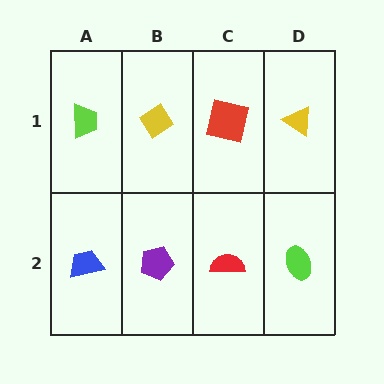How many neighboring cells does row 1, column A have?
2.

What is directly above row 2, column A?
A lime trapezoid.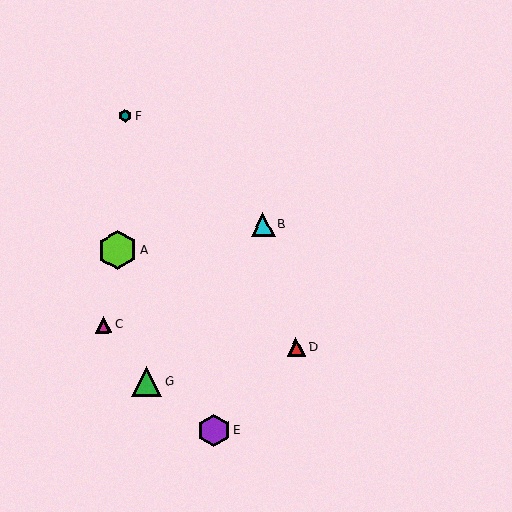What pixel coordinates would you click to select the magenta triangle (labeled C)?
Click at (104, 325) to select the magenta triangle C.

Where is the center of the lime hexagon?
The center of the lime hexagon is at (117, 250).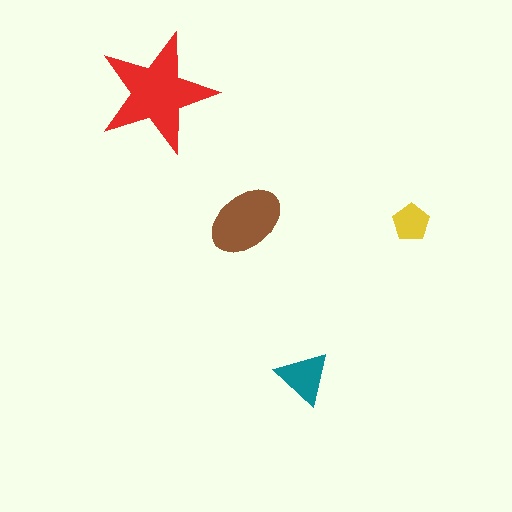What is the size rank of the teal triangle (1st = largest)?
3rd.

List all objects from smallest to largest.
The yellow pentagon, the teal triangle, the brown ellipse, the red star.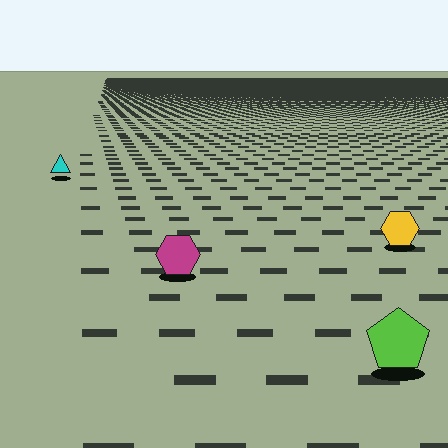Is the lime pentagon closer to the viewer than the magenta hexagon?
Yes. The lime pentagon is closer — you can tell from the texture gradient: the ground texture is coarser near it.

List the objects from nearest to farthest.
From nearest to farthest: the lime pentagon, the magenta hexagon, the yellow hexagon, the cyan triangle.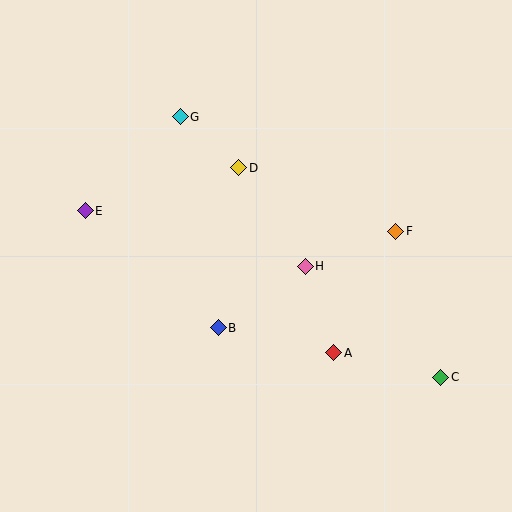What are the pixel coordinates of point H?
Point H is at (305, 266).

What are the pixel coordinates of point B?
Point B is at (218, 328).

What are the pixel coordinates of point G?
Point G is at (180, 117).